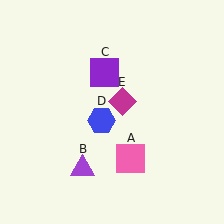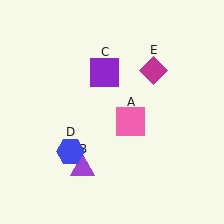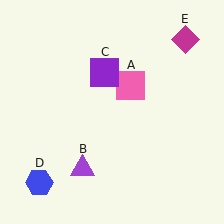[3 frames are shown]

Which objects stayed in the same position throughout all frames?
Purple triangle (object B) and purple square (object C) remained stationary.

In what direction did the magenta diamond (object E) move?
The magenta diamond (object E) moved up and to the right.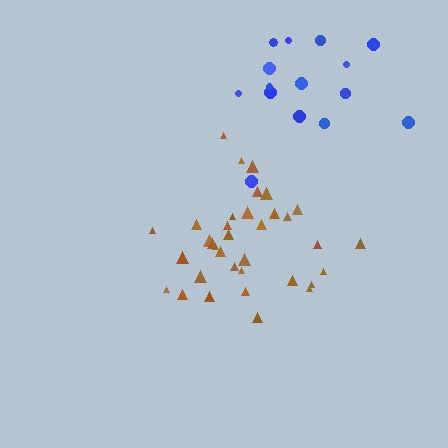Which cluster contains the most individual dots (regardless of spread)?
Brown (35).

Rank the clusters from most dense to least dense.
brown, blue.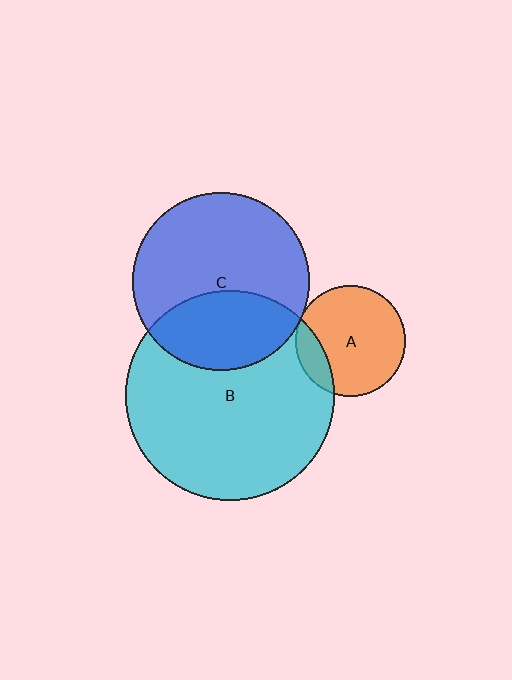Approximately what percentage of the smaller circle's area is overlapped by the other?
Approximately 5%.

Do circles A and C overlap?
Yes.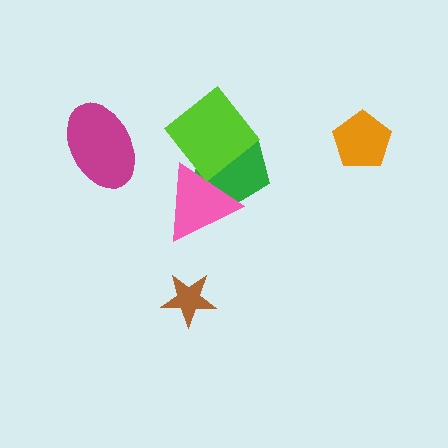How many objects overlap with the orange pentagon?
0 objects overlap with the orange pentagon.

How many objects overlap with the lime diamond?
2 objects overlap with the lime diamond.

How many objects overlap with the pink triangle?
2 objects overlap with the pink triangle.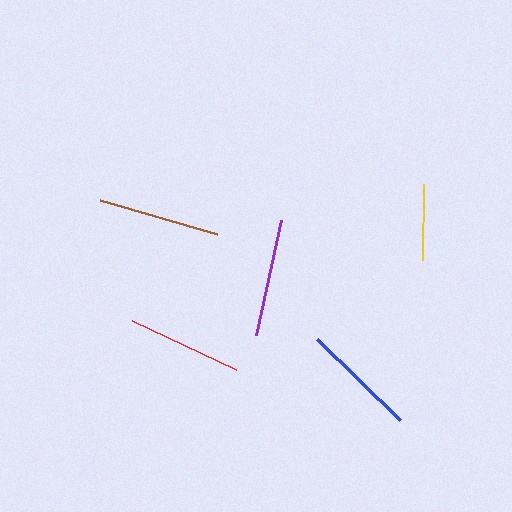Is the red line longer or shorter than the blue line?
The blue line is longer than the red line.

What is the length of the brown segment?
The brown segment is approximately 122 pixels long.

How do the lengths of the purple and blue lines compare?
The purple and blue lines are approximately the same length.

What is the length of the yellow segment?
The yellow segment is approximately 76 pixels long.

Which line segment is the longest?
The brown line is the longest at approximately 122 pixels.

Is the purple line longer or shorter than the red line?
The purple line is longer than the red line.